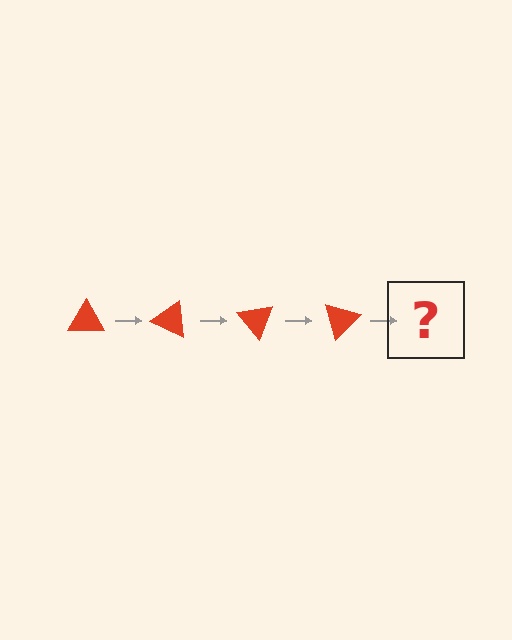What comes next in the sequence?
The next element should be a red triangle rotated 100 degrees.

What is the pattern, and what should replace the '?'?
The pattern is that the triangle rotates 25 degrees each step. The '?' should be a red triangle rotated 100 degrees.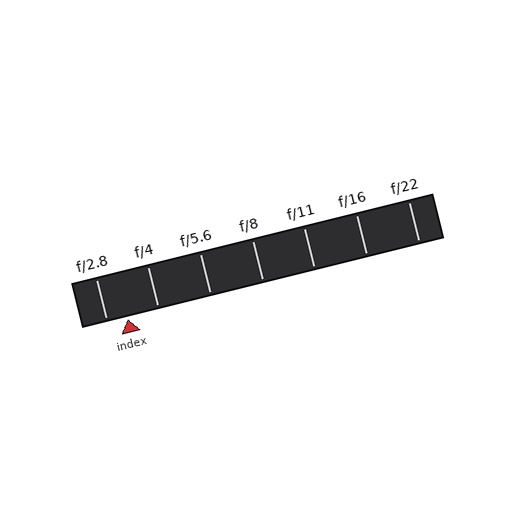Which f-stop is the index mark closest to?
The index mark is closest to f/2.8.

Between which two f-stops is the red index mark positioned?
The index mark is between f/2.8 and f/4.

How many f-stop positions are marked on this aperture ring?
There are 7 f-stop positions marked.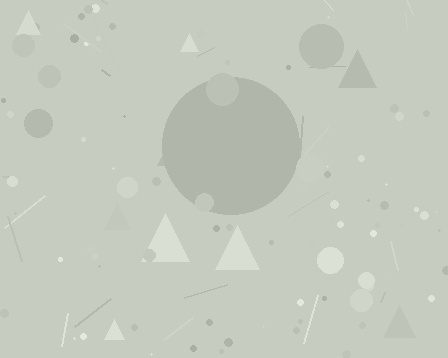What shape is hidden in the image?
A circle is hidden in the image.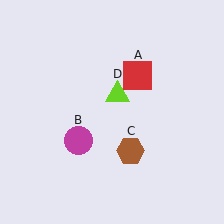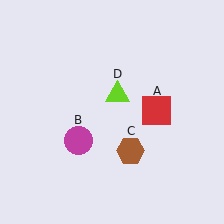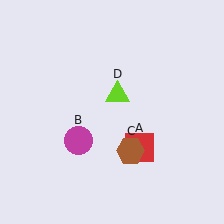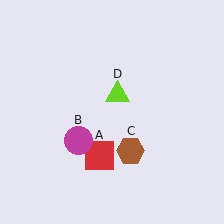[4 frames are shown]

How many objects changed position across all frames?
1 object changed position: red square (object A).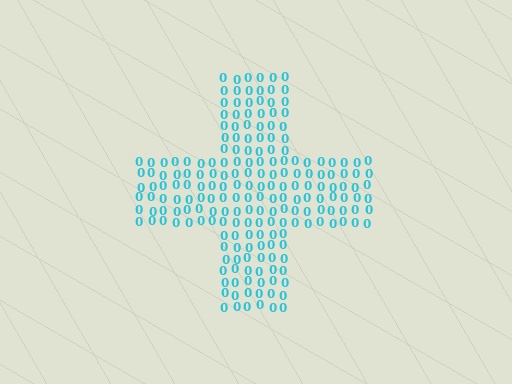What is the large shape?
The large shape is a cross.